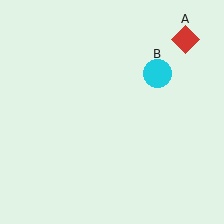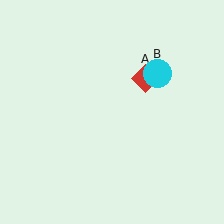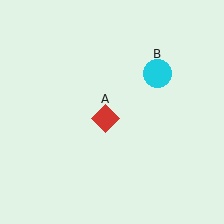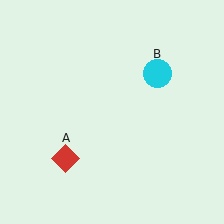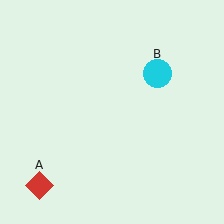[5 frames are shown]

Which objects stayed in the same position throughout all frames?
Cyan circle (object B) remained stationary.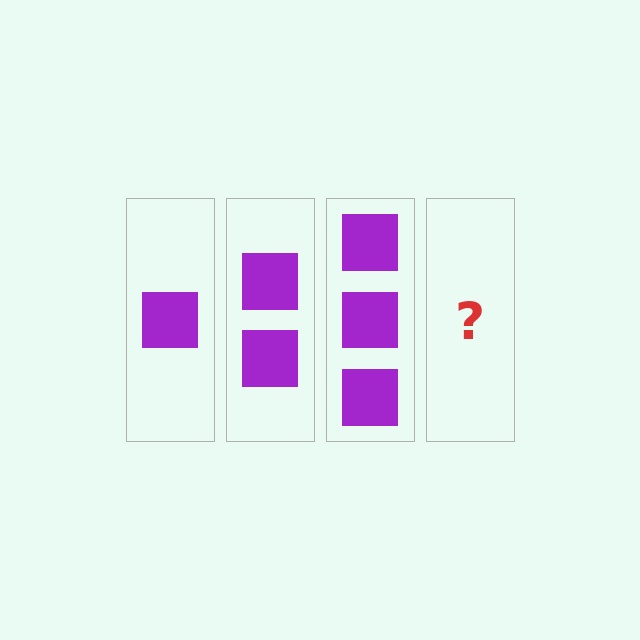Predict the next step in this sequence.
The next step is 4 squares.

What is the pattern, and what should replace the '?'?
The pattern is that each step adds one more square. The '?' should be 4 squares.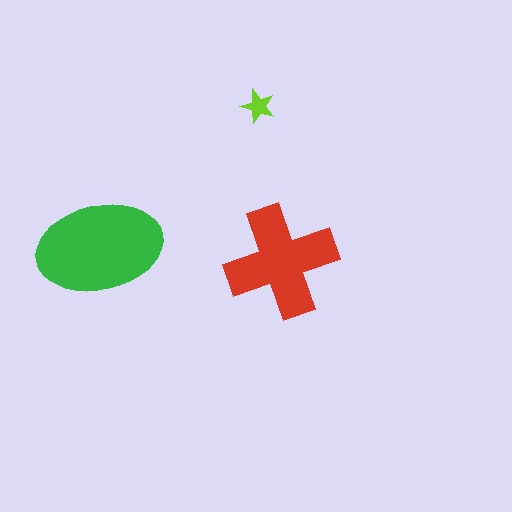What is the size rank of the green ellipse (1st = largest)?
1st.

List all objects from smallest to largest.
The lime star, the red cross, the green ellipse.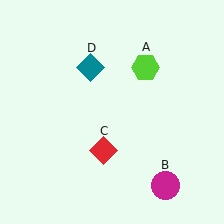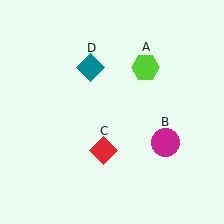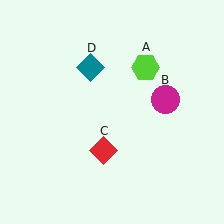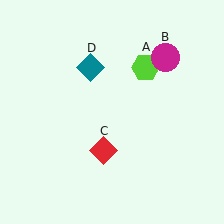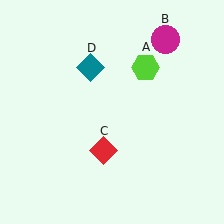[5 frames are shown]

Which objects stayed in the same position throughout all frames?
Lime hexagon (object A) and red diamond (object C) and teal diamond (object D) remained stationary.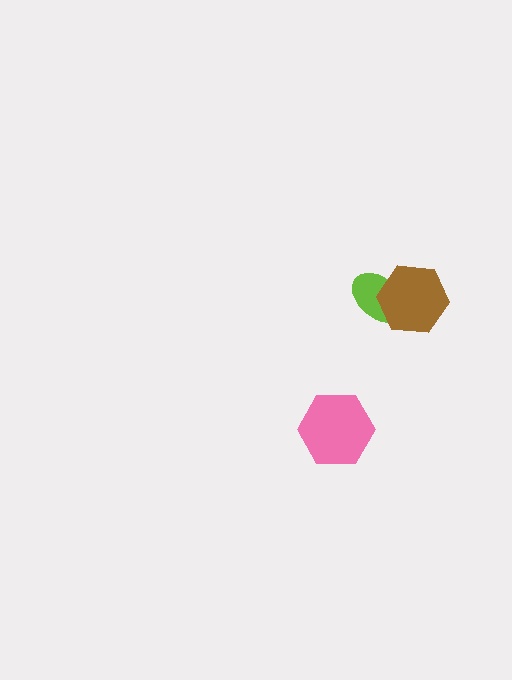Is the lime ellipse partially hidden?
Yes, it is partially covered by another shape.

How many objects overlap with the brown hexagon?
1 object overlaps with the brown hexagon.